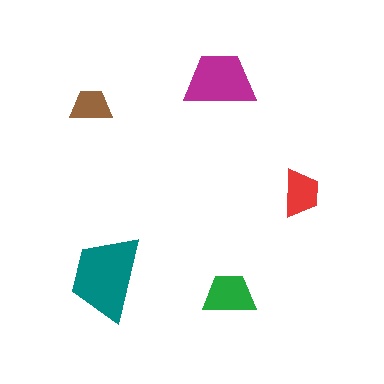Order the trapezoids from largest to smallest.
the teal one, the magenta one, the green one, the red one, the brown one.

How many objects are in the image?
There are 5 objects in the image.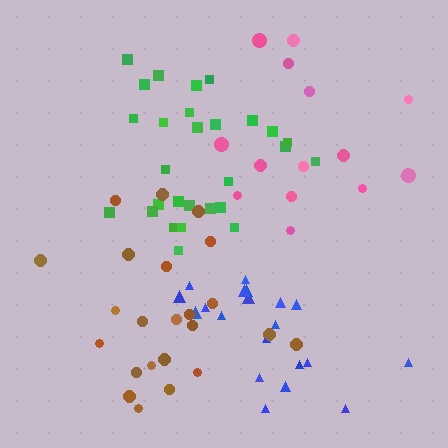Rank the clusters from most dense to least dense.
green, brown, blue, pink.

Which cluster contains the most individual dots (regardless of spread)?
Green (28).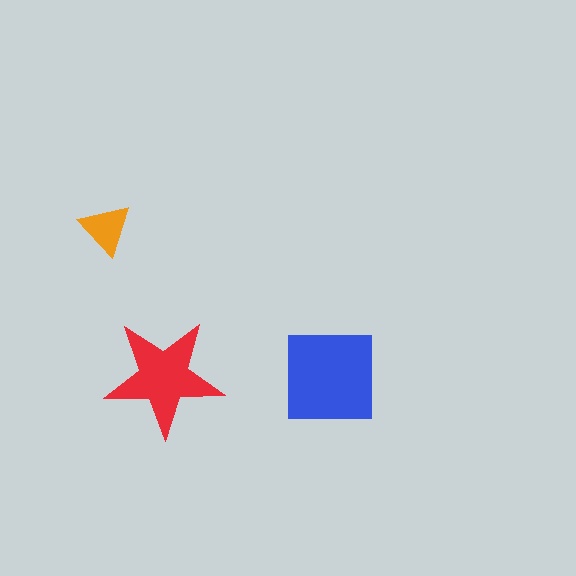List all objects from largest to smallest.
The blue square, the red star, the orange triangle.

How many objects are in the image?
There are 3 objects in the image.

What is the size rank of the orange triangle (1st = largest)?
3rd.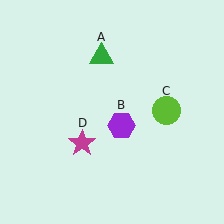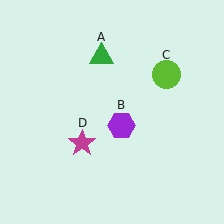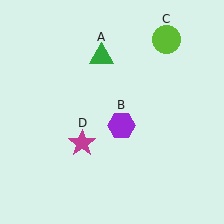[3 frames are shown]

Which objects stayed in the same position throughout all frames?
Green triangle (object A) and purple hexagon (object B) and magenta star (object D) remained stationary.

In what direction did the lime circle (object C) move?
The lime circle (object C) moved up.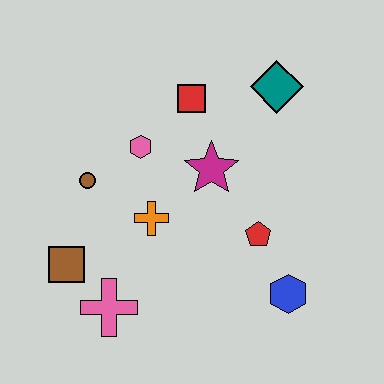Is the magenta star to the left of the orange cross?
No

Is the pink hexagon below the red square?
Yes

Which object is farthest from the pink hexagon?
The blue hexagon is farthest from the pink hexagon.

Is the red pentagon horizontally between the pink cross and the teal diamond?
Yes